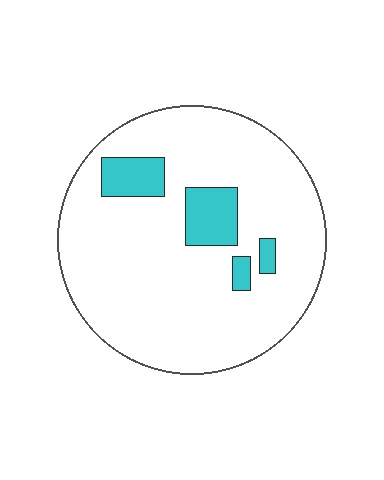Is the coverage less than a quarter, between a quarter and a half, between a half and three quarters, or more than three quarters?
Less than a quarter.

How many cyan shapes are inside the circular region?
4.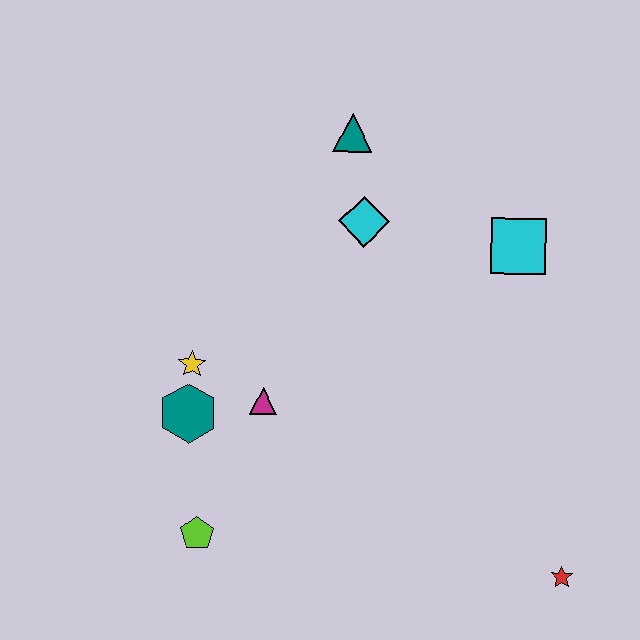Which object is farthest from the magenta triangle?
The red star is farthest from the magenta triangle.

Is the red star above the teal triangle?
No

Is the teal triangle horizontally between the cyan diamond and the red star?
No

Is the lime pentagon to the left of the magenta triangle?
Yes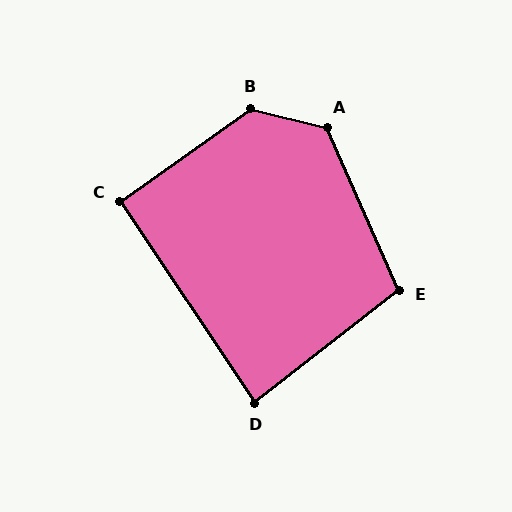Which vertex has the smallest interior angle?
D, at approximately 86 degrees.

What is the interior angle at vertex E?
Approximately 104 degrees (obtuse).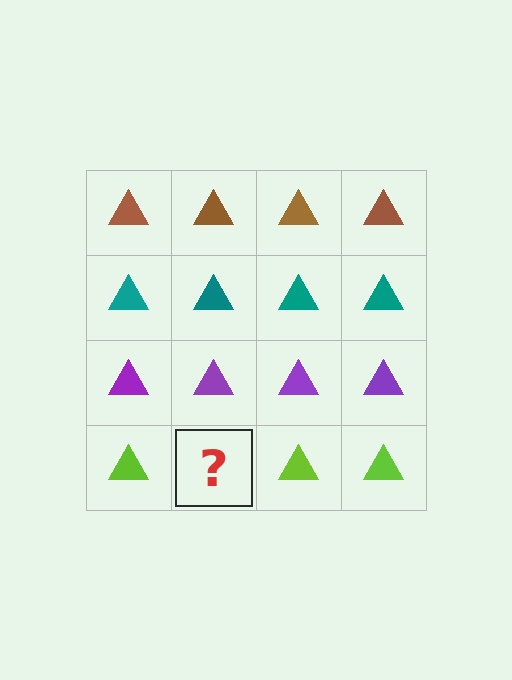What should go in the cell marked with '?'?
The missing cell should contain a lime triangle.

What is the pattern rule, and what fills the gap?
The rule is that each row has a consistent color. The gap should be filled with a lime triangle.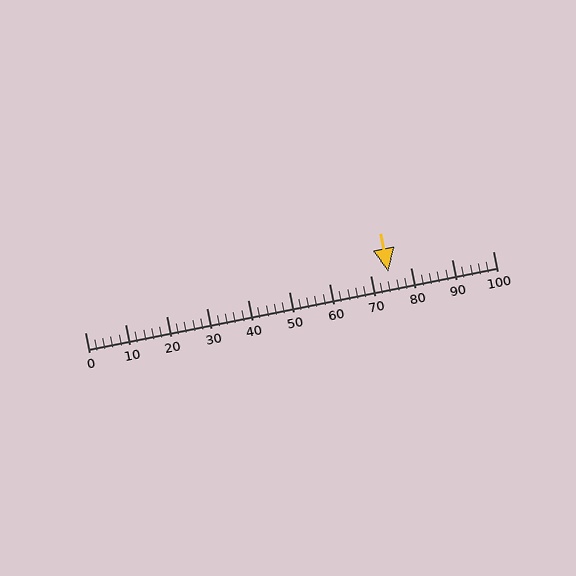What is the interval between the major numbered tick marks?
The major tick marks are spaced 10 units apart.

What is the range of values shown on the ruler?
The ruler shows values from 0 to 100.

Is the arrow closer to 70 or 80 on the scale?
The arrow is closer to 70.